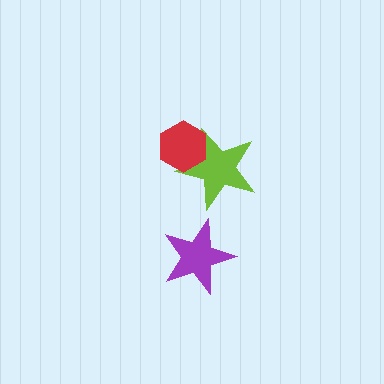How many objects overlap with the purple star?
0 objects overlap with the purple star.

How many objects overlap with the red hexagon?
1 object overlaps with the red hexagon.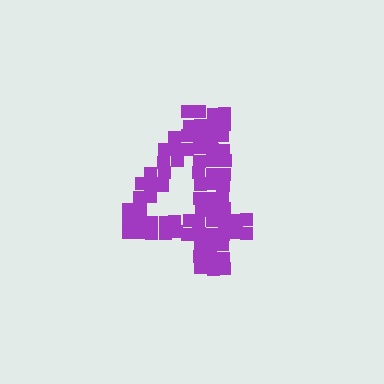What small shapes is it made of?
It is made of small squares.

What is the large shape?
The large shape is the digit 4.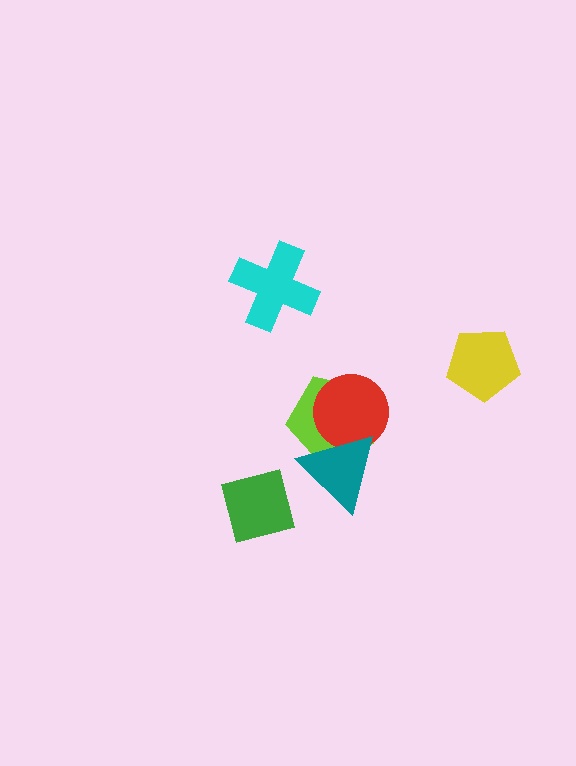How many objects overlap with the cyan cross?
0 objects overlap with the cyan cross.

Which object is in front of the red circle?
The teal triangle is in front of the red circle.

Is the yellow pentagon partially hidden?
No, no other shape covers it.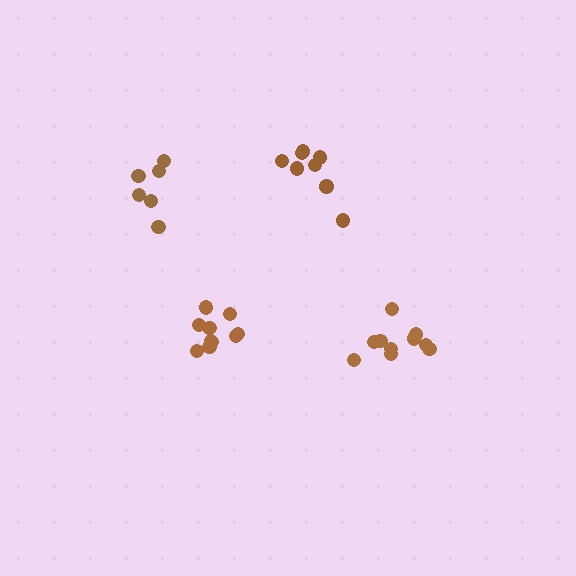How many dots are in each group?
Group 1: 10 dots, Group 2: 10 dots, Group 3: 8 dots, Group 4: 6 dots (34 total).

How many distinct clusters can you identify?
There are 4 distinct clusters.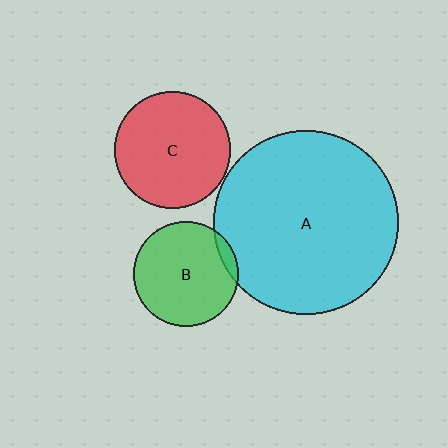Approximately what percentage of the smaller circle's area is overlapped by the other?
Approximately 5%.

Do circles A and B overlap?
Yes.